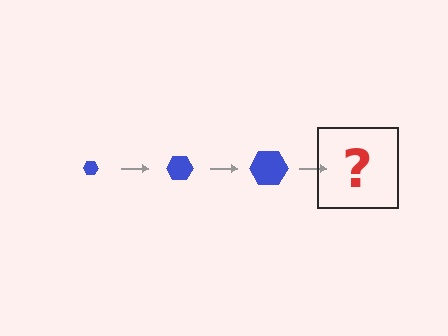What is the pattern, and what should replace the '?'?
The pattern is that the hexagon gets progressively larger each step. The '?' should be a blue hexagon, larger than the previous one.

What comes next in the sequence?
The next element should be a blue hexagon, larger than the previous one.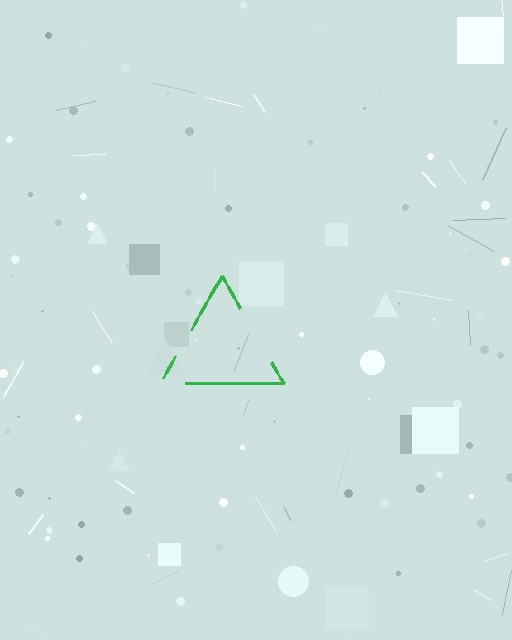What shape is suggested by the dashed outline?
The dashed outline suggests a triangle.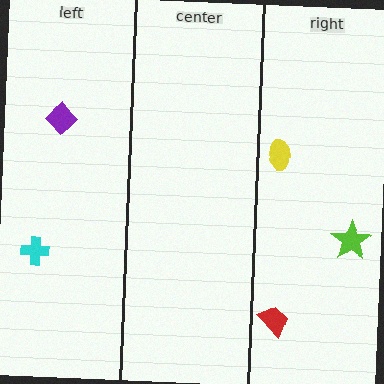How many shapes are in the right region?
3.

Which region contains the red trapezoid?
The right region.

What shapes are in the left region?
The purple diamond, the cyan cross.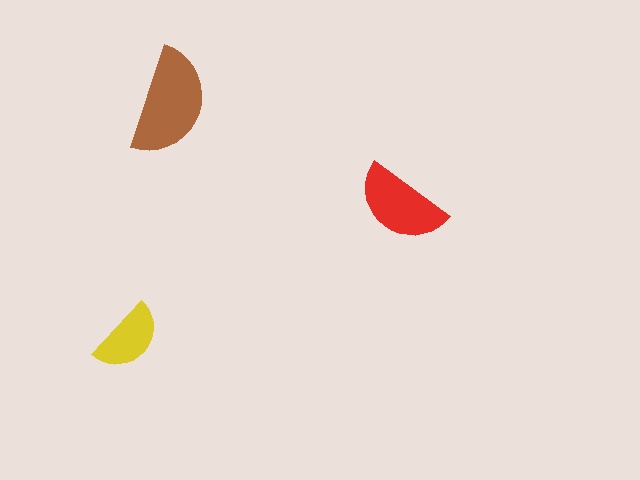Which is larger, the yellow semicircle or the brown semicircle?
The brown one.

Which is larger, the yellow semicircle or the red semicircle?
The red one.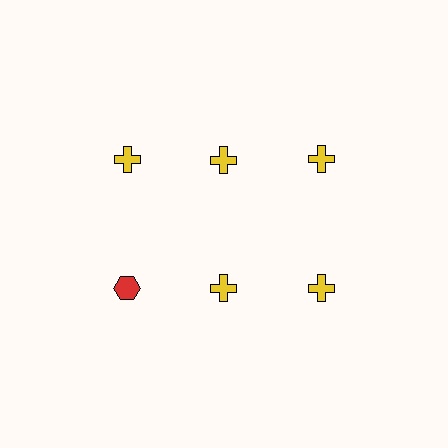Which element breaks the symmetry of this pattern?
The red hexagon in the second row, leftmost column breaks the symmetry. All other shapes are yellow crosses.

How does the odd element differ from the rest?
It differs in both color (red instead of yellow) and shape (hexagon instead of cross).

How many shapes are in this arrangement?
There are 6 shapes arranged in a grid pattern.